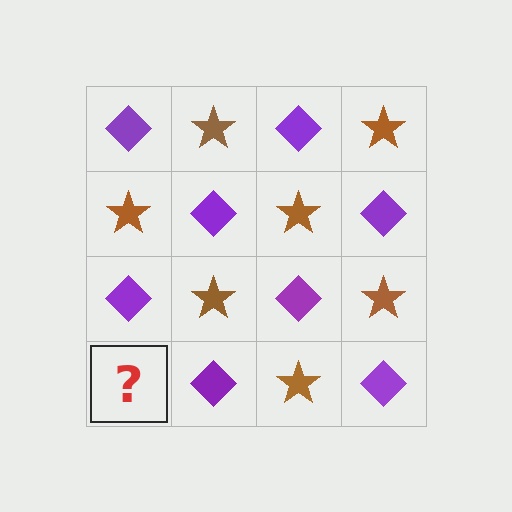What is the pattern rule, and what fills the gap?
The rule is that it alternates purple diamond and brown star in a checkerboard pattern. The gap should be filled with a brown star.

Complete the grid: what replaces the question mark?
The question mark should be replaced with a brown star.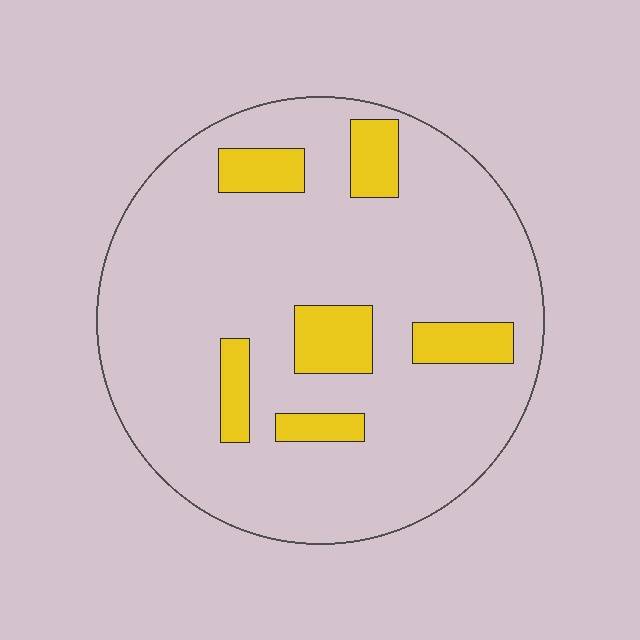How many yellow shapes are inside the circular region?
6.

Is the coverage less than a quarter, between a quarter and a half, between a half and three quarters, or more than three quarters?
Less than a quarter.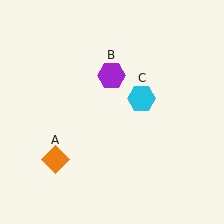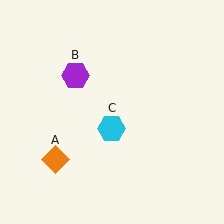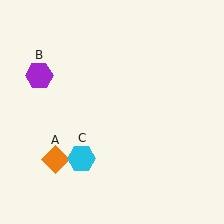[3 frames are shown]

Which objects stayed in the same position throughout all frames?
Orange diamond (object A) remained stationary.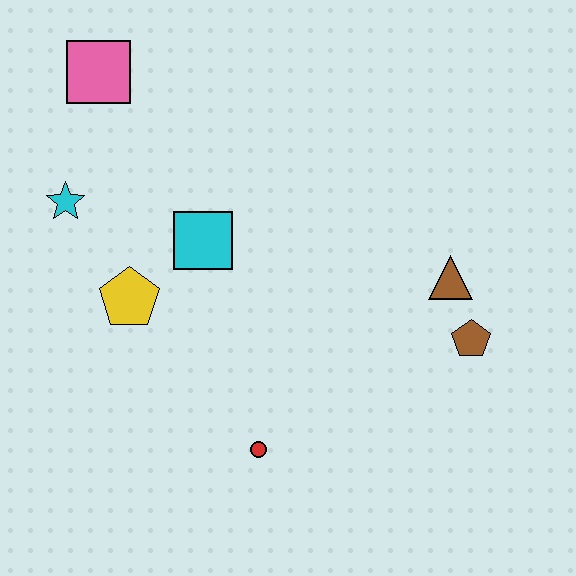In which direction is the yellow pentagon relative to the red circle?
The yellow pentagon is above the red circle.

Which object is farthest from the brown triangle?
The pink square is farthest from the brown triangle.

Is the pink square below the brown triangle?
No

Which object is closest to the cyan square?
The yellow pentagon is closest to the cyan square.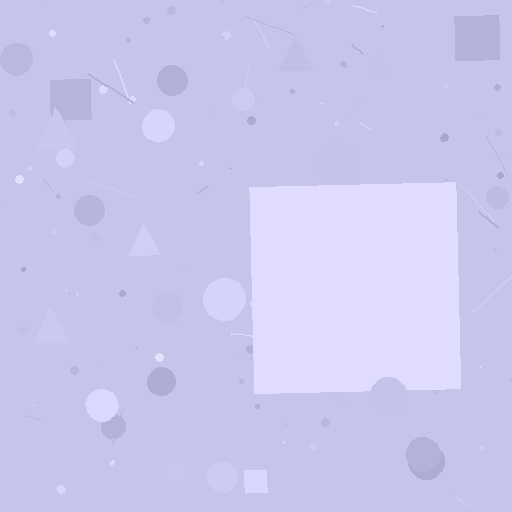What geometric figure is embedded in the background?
A square is embedded in the background.